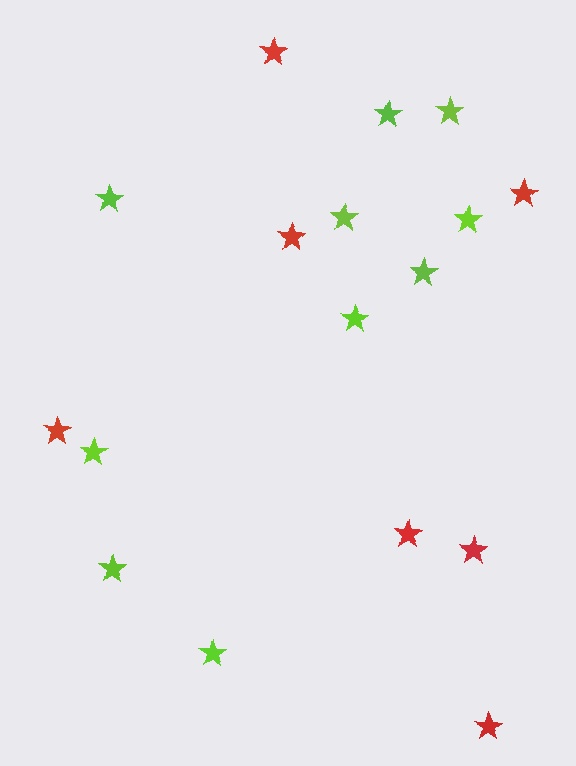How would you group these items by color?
There are 2 groups: one group of red stars (7) and one group of lime stars (10).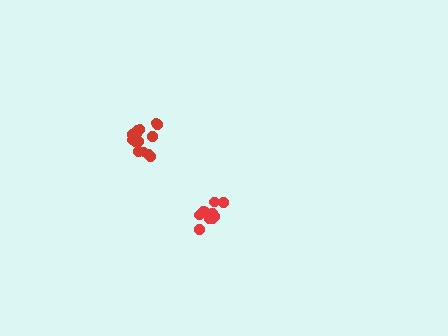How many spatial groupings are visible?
There are 2 spatial groupings.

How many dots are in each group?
Group 1: 10 dots, Group 2: 14 dots (24 total).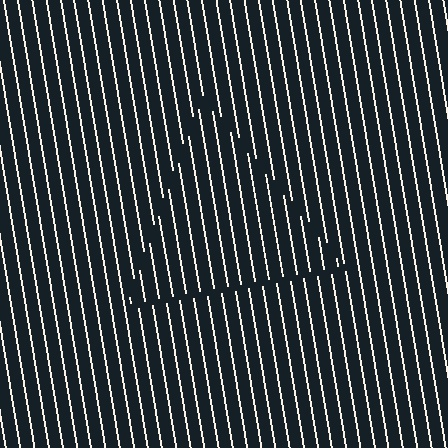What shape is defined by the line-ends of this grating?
An illusory triangle. The interior of the shape contains the same grating, shifted by half a period — the contour is defined by the phase discontinuity where line-ends from the inner and outer gratings abut.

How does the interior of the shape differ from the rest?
The interior of the shape contains the same grating, shifted by half a period — the contour is defined by the phase discontinuity where line-ends from the inner and outer gratings abut.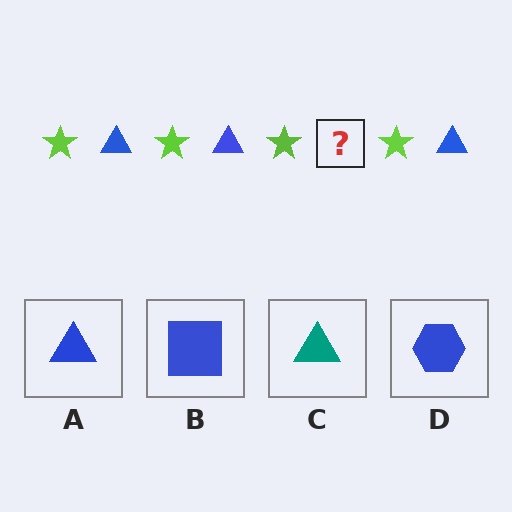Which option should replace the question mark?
Option A.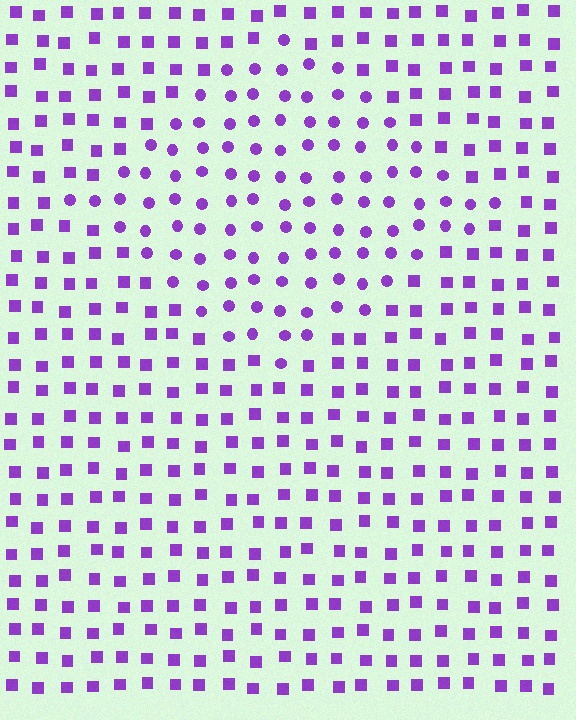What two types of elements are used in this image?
The image uses circles inside the diamond region and squares outside it.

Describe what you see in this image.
The image is filled with small purple elements arranged in a uniform grid. A diamond-shaped region contains circles, while the surrounding area contains squares. The boundary is defined purely by the change in element shape.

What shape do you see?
I see a diamond.